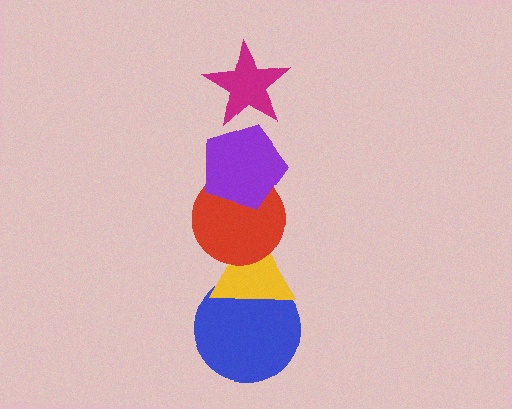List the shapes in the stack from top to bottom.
From top to bottom: the magenta star, the purple pentagon, the red circle, the yellow triangle, the blue circle.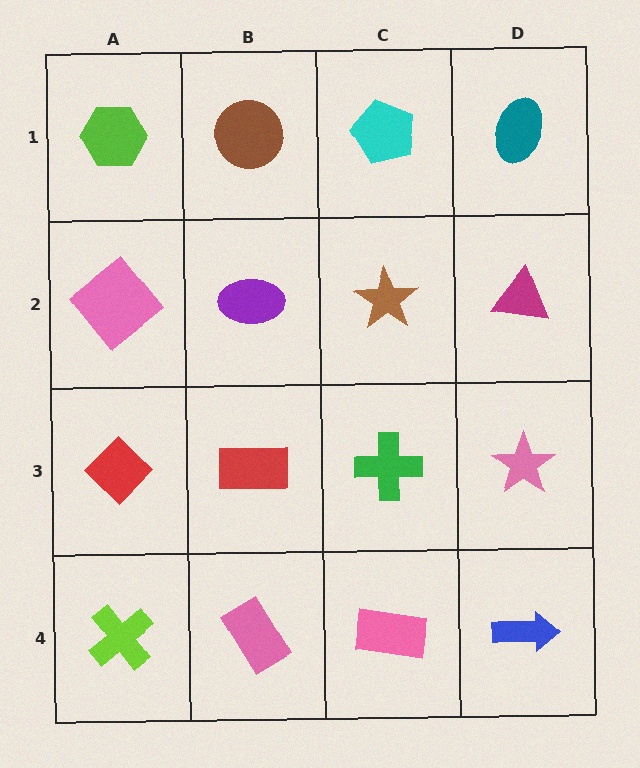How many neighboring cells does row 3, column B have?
4.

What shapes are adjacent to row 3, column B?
A purple ellipse (row 2, column B), a pink rectangle (row 4, column B), a red diamond (row 3, column A), a green cross (row 3, column C).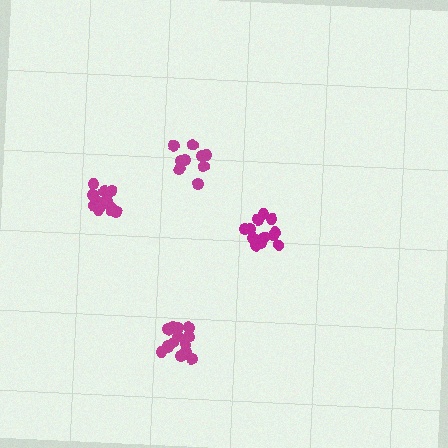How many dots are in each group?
Group 1: 14 dots, Group 2: 9 dots, Group 3: 13 dots, Group 4: 14 dots (50 total).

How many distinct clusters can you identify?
There are 4 distinct clusters.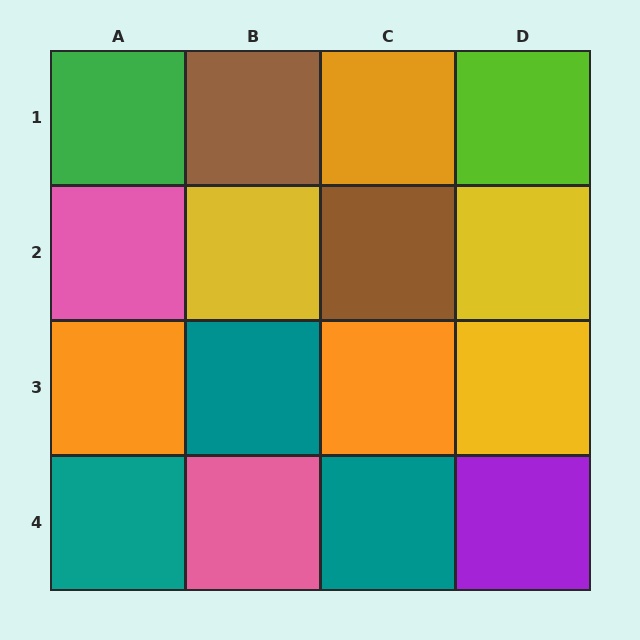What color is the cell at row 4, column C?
Teal.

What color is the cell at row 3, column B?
Teal.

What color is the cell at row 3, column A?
Orange.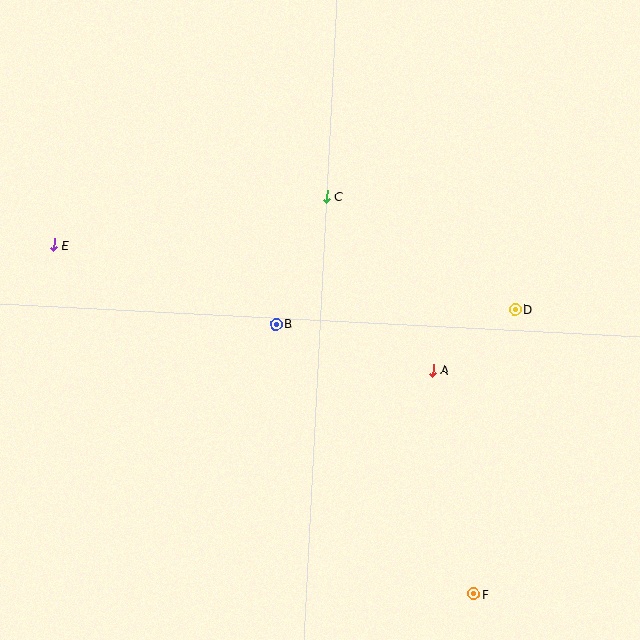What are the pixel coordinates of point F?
Point F is at (474, 594).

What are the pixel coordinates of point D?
Point D is at (515, 309).